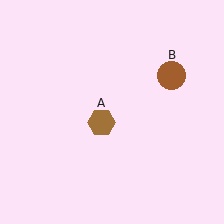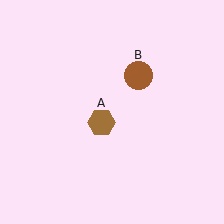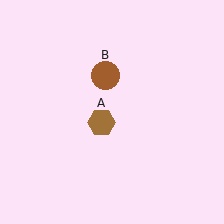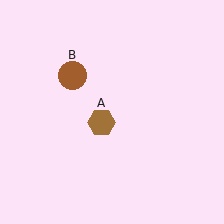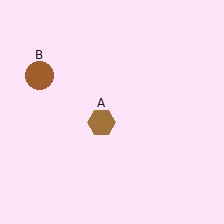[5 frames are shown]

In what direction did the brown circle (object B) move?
The brown circle (object B) moved left.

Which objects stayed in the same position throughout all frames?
Brown hexagon (object A) remained stationary.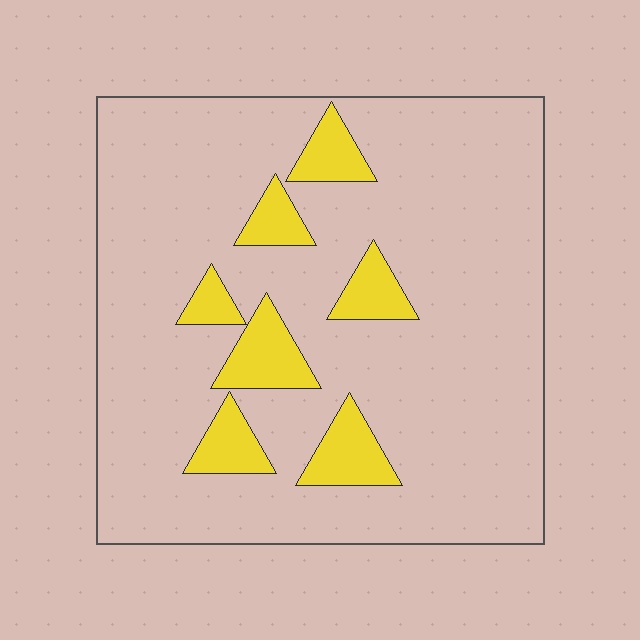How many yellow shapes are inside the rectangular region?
7.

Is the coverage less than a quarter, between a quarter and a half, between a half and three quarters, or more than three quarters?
Less than a quarter.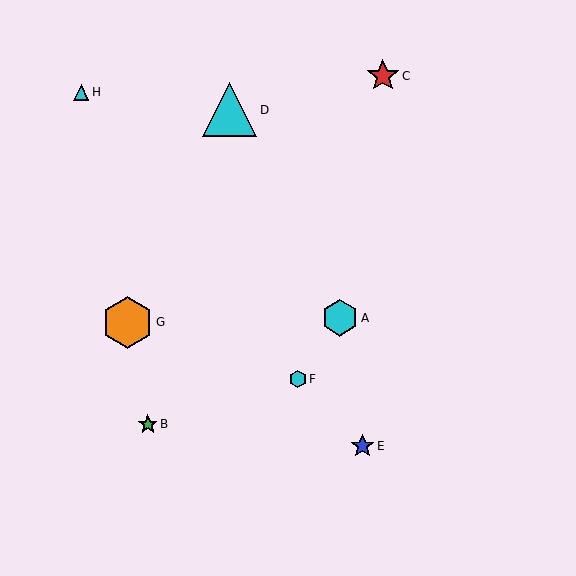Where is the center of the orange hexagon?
The center of the orange hexagon is at (128, 322).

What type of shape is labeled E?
Shape E is a blue star.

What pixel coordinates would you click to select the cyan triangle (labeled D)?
Click at (230, 110) to select the cyan triangle D.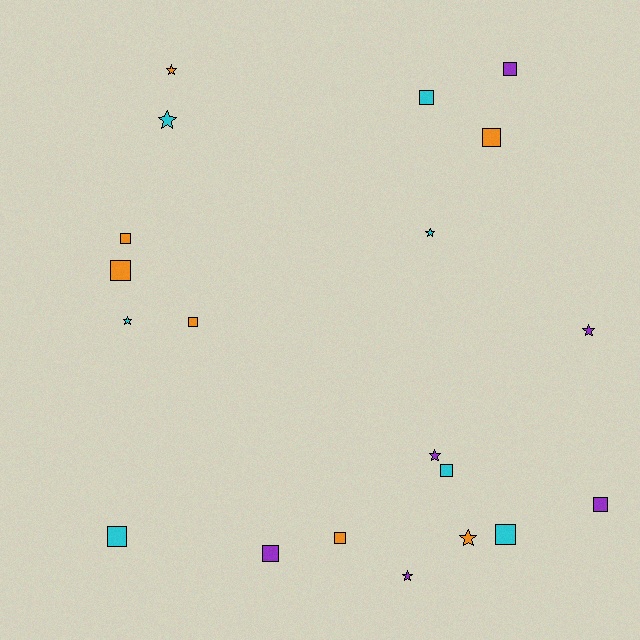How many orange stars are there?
There are 2 orange stars.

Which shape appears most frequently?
Square, with 12 objects.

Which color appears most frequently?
Orange, with 7 objects.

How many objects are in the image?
There are 20 objects.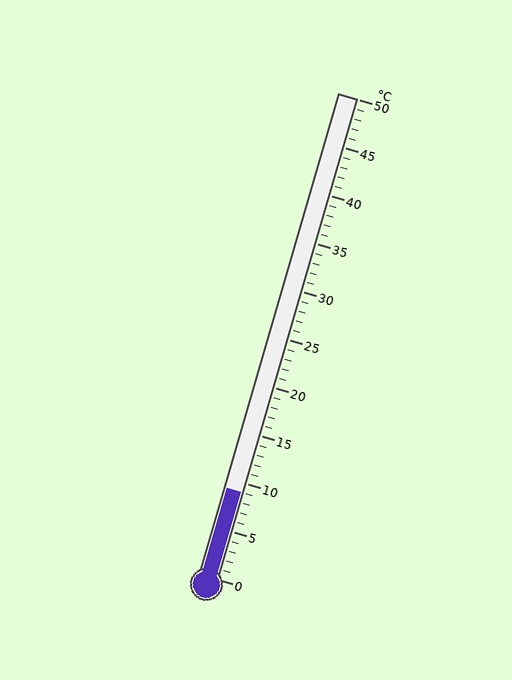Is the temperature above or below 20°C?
The temperature is below 20°C.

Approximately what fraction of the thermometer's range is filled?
The thermometer is filled to approximately 20% of its range.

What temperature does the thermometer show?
The thermometer shows approximately 9°C.